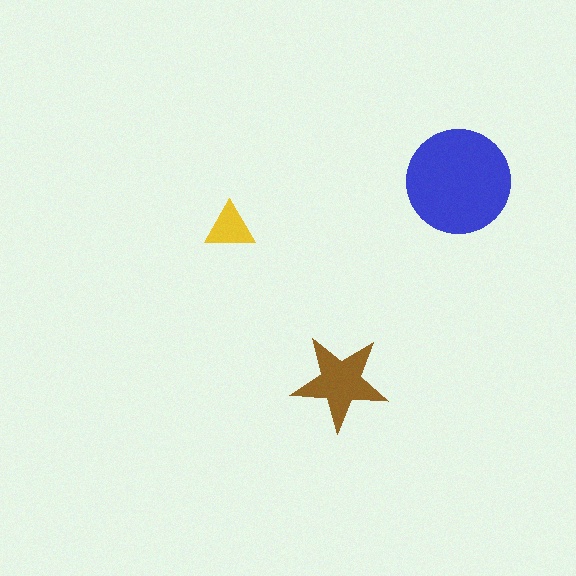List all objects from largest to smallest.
The blue circle, the brown star, the yellow triangle.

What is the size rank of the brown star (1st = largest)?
2nd.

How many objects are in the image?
There are 3 objects in the image.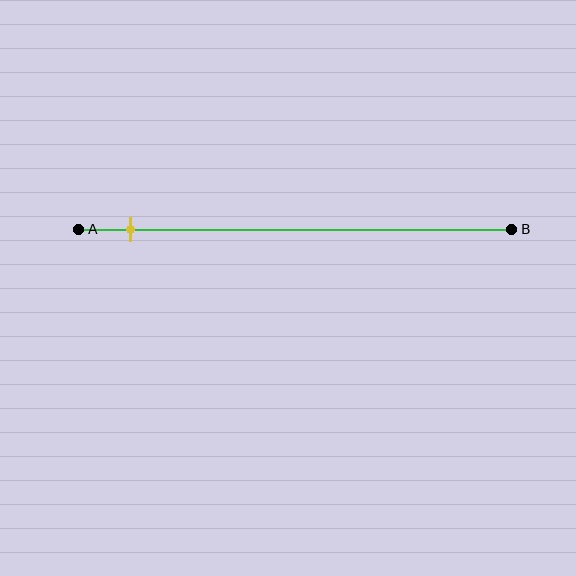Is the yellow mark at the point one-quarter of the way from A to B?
No, the mark is at about 10% from A, not at the 25% one-quarter point.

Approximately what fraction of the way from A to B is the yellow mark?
The yellow mark is approximately 10% of the way from A to B.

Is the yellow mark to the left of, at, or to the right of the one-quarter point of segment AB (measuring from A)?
The yellow mark is to the left of the one-quarter point of segment AB.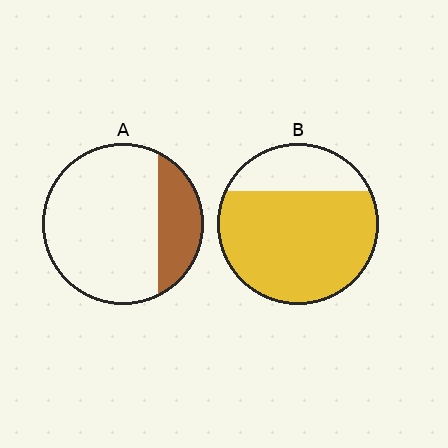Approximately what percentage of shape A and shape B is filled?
A is approximately 25% and B is approximately 75%.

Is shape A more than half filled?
No.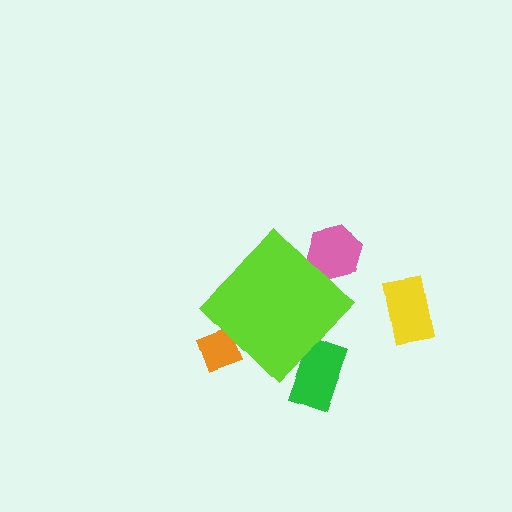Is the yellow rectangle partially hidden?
No, the yellow rectangle is fully visible.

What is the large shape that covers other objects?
A lime diamond.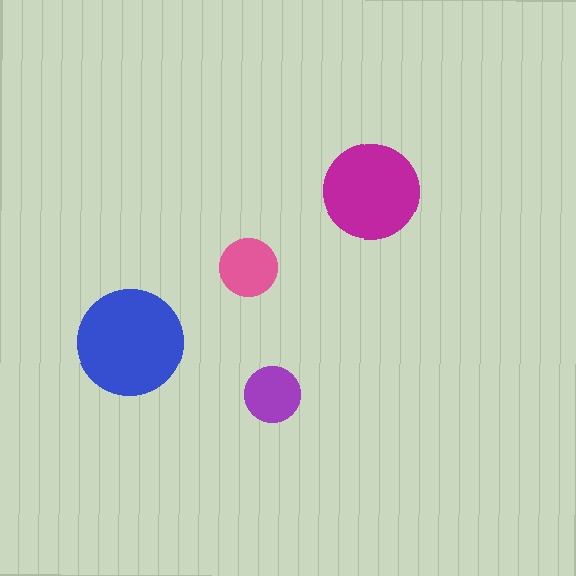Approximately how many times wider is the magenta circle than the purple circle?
About 1.5 times wider.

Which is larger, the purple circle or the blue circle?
The blue one.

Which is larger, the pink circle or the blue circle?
The blue one.